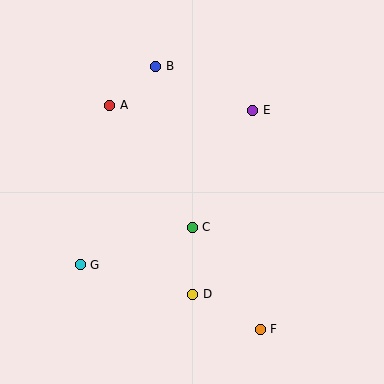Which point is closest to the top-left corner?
Point A is closest to the top-left corner.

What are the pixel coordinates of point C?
Point C is at (192, 227).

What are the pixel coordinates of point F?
Point F is at (260, 329).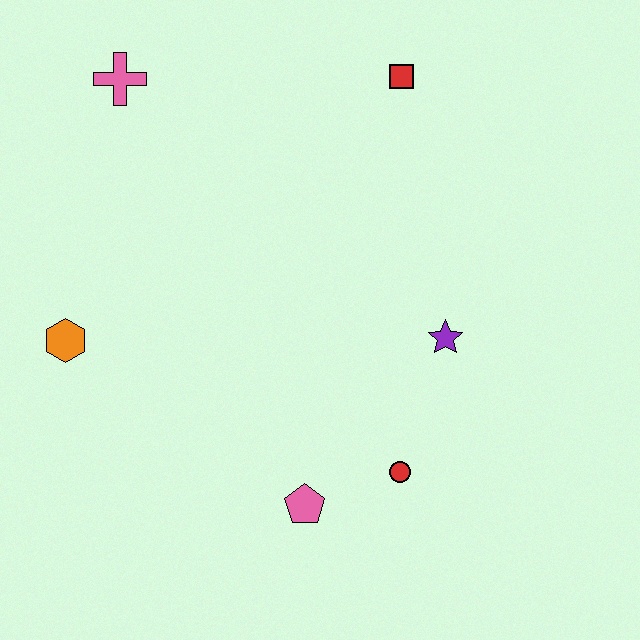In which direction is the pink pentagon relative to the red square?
The pink pentagon is below the red square.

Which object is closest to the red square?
The purple star is closest to the red square.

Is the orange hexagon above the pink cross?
No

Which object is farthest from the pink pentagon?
The pink cross is farthest from the pink pentagon.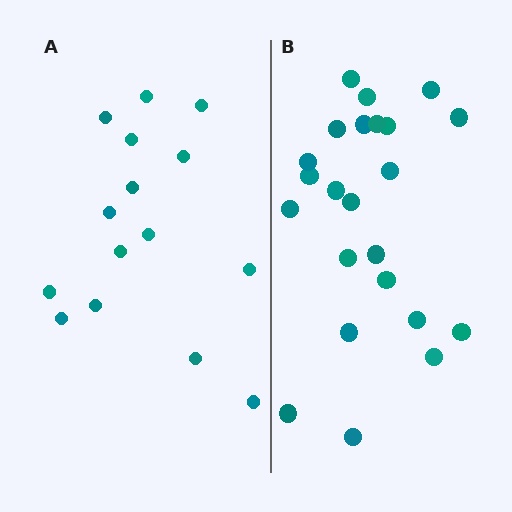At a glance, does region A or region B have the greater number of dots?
Region B (the right region) has more dots.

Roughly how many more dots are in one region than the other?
Region B has roughly 8 or so more dots than region A.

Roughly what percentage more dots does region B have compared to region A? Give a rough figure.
About 55% more.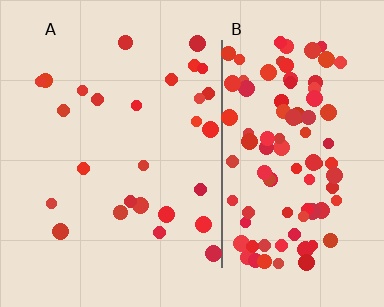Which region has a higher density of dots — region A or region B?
B (the right).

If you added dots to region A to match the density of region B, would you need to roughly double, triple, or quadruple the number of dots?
Approximately quadruple.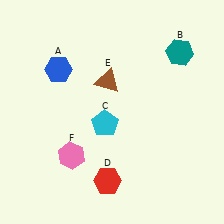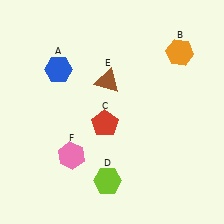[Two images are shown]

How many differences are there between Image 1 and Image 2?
There are 3 differences between the two images.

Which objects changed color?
B changed from teal to orange. C changed from cyan to red. D changed from red to lime.